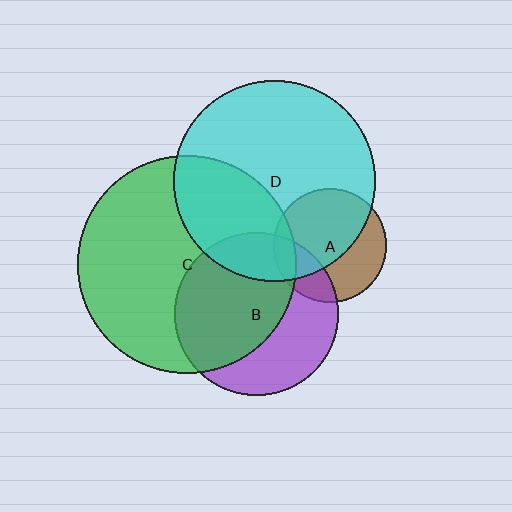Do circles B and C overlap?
Yes.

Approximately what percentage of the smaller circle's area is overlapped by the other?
Approximately 60%.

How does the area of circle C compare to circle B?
Approximately 1.8 times.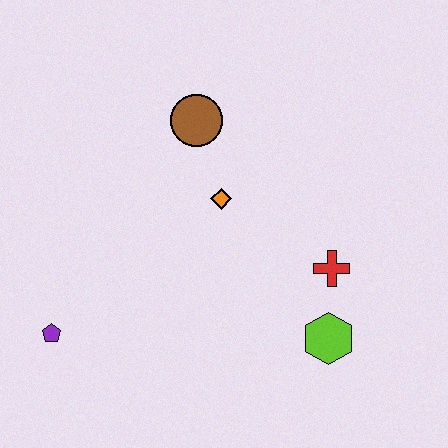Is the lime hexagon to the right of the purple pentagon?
Yes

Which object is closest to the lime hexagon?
The red cross is closest to the lime hexagon.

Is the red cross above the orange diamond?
No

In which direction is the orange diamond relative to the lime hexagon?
The orange diamond is above the lime hexagon.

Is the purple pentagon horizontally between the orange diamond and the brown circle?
No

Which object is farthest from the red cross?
The purple pentagon is farthest from the red cross.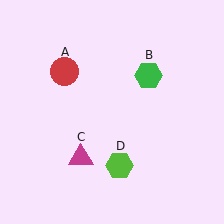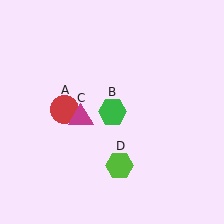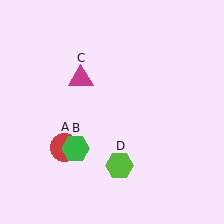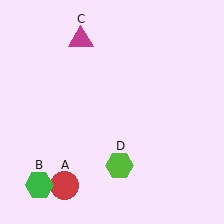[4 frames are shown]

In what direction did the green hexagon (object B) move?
The green hexagon (object B) moved down and to the left.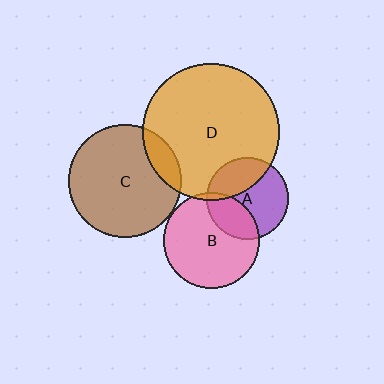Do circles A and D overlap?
Yes.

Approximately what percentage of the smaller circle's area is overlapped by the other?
Approximately 35%.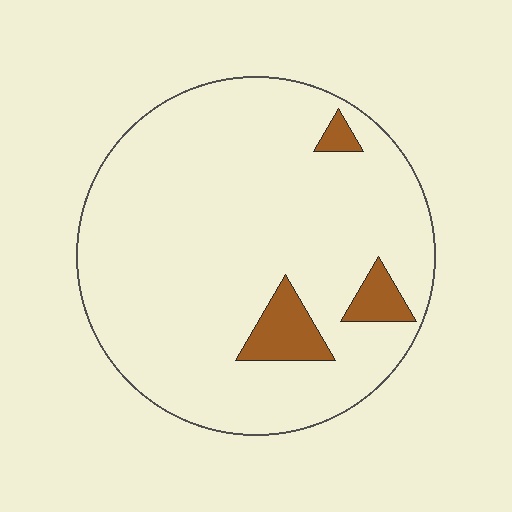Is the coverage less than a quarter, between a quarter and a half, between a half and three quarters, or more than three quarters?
Less than a quarter.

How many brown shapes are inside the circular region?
3.